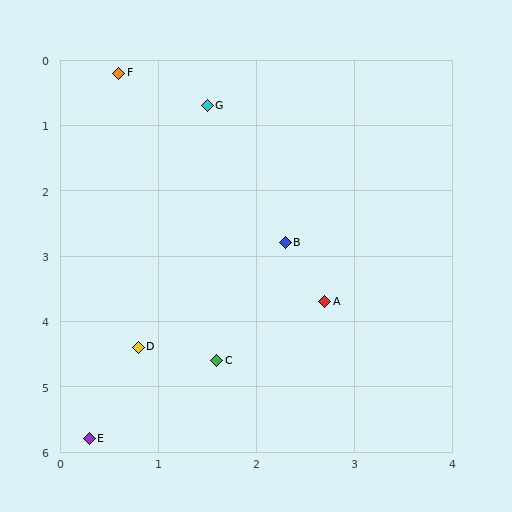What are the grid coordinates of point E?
Point E is at approximately (0.3, 5.8).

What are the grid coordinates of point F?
Point F is at approximately (0.6, 0.2).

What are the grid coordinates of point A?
Point A is at approximately (2.7, 3.7).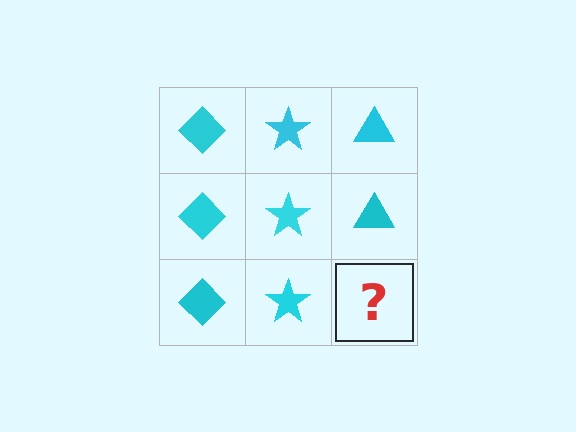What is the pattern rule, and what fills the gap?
The rule is that each column has a consistent shape. The gap should be filled with a cyan triangle.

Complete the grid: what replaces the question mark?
The question mark should be replaced with a cyan triangle.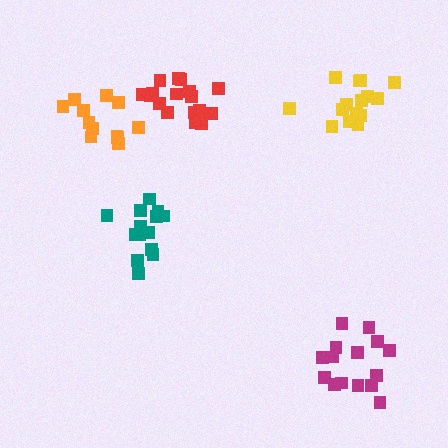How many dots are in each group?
Group 1: 15 dots, Group 2: 17 dots, Group 3: 12 dots, Group 4: 14 dots, Group 5: 15 dots (73 total).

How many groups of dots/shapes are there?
There are 5 groups.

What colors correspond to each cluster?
The clusters are colored: magenta, red, orange, teal, yellow.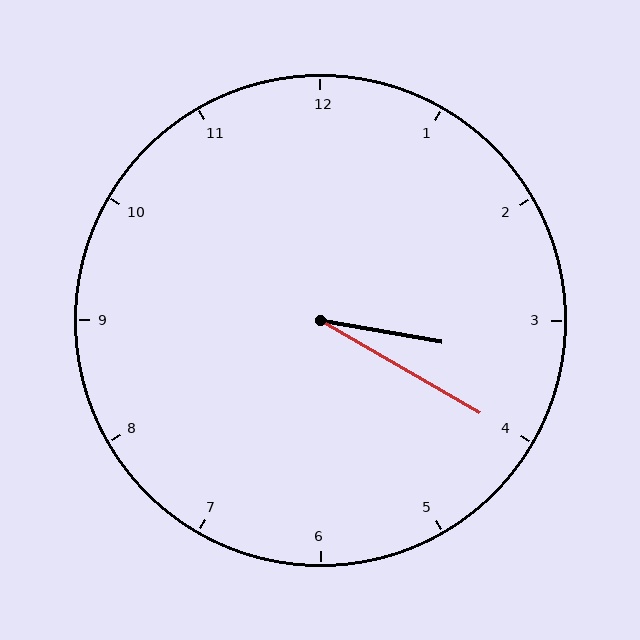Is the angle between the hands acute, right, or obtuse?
It is acute.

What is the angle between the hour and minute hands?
Approximately 20 degrees.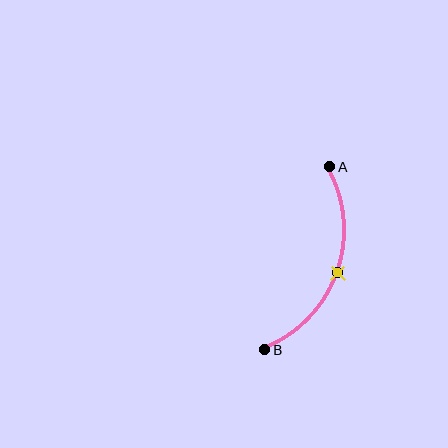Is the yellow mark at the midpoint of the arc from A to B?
Yes. The yellow mark lies on the arc at equal arc-length from both A and B — it is the arc midpoint.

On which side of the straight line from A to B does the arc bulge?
The arc bulges to the right of the straight line connecting A and B.